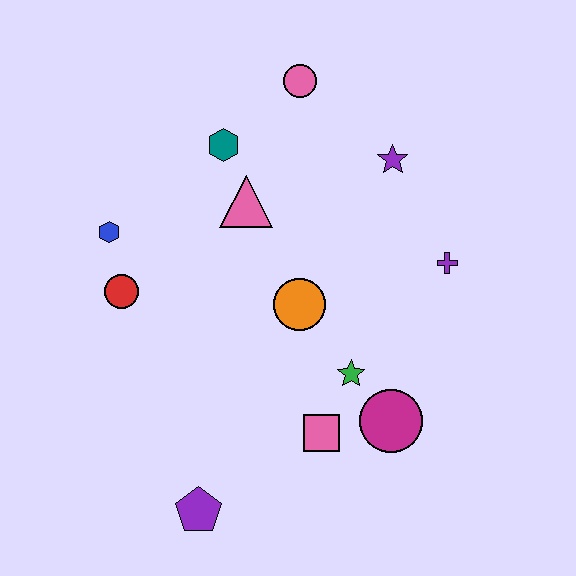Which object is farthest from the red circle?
The purple cross is farthest from the red circle.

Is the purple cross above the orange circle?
Yes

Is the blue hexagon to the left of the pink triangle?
Yes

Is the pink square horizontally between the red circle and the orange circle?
No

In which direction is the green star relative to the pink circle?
The green star is below the pink circle.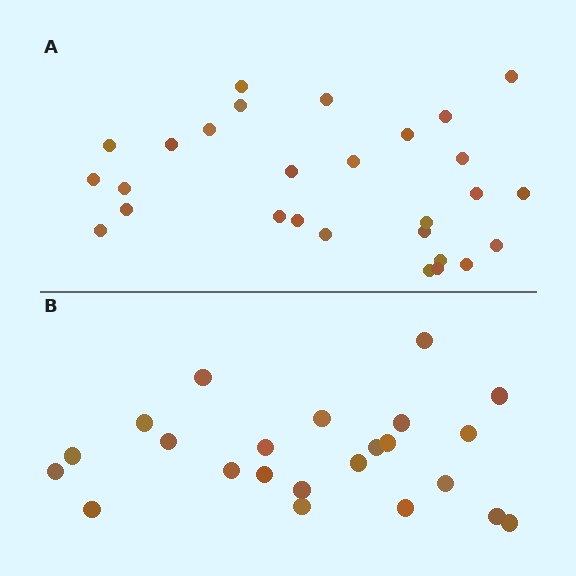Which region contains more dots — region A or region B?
Region A (the top region) has more dots.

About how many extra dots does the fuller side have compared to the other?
Region A has about 5 more dots than region B.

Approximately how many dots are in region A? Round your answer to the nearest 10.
About 30 dots. (The exact count is 28, which rounds to 30.)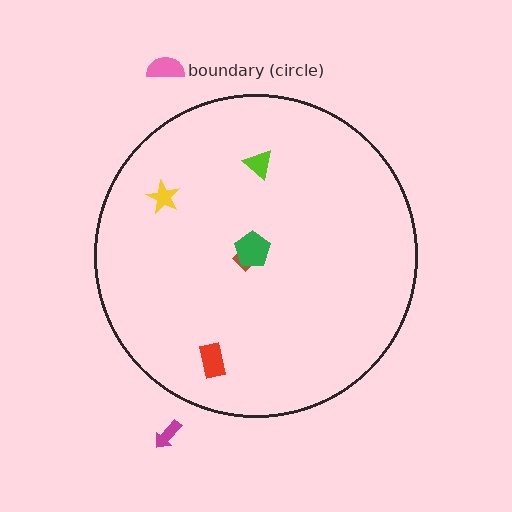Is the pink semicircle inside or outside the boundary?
Outside.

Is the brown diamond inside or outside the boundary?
Inside.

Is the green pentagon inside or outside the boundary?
Inside.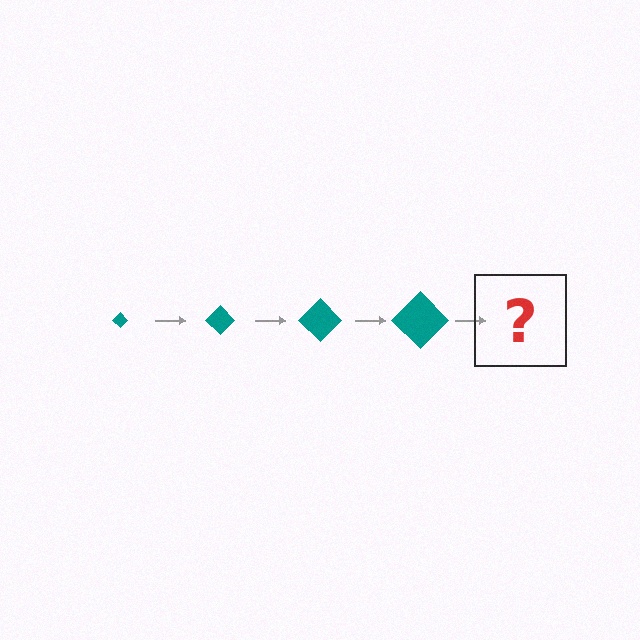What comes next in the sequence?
The next element should be a teal diamond, larger than the previous one.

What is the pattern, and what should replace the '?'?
The pattern is that the diamond gets progressively larger each step. The '?' should be a teal diamond, larger than the previous one.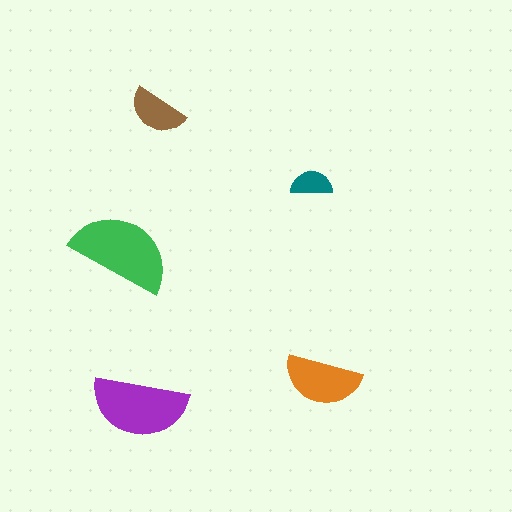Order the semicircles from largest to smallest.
the green one, the purple one, the orange one, the brown one, the teal one.